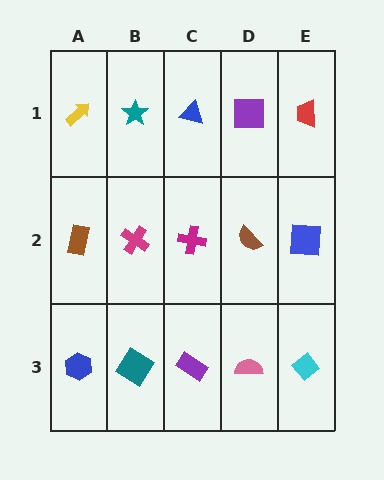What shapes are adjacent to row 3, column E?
A blue square (row 2, column E), a pink semicircle (row 3, column D).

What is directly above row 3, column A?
A brown rectangle.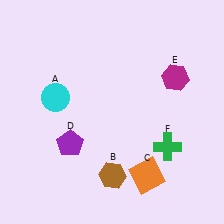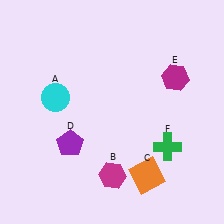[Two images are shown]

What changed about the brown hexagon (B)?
In Image 1, B is brown. In Image 2, it changed to magenta.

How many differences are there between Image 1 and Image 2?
There is 1 difference between the two images.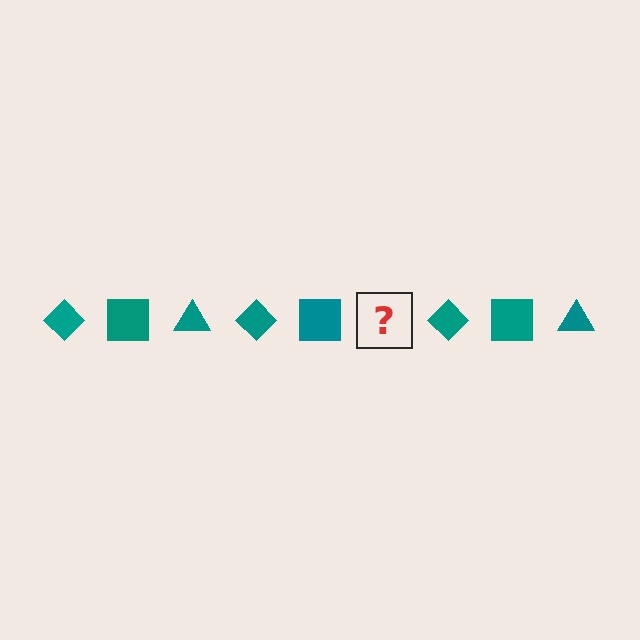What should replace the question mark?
The question mark should be replaced with a teal triangle.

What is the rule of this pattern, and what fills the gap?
The rule is that the pattern cycles through diamond, square, triangle shapes in teal. The gap should be filled with a teal triangle.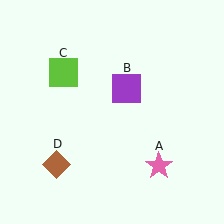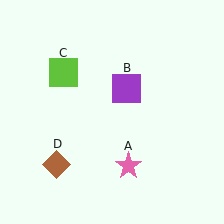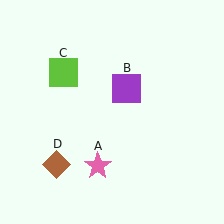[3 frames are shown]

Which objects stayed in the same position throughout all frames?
Purple square (object B) and lime square (object C) and brown diamond (object D) remained stationary.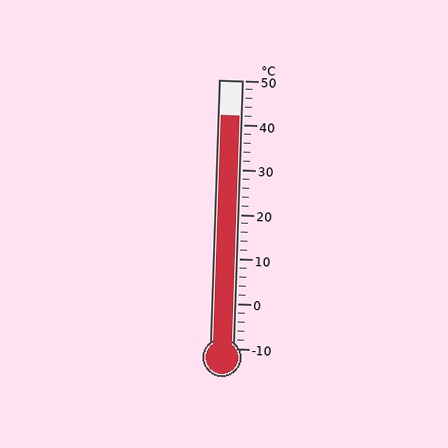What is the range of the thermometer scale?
The thermometer scale ranges from -10°C to 50°C.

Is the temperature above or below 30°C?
The temperature is above 30°C.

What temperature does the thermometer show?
The thermometer shows approximately 42°C.